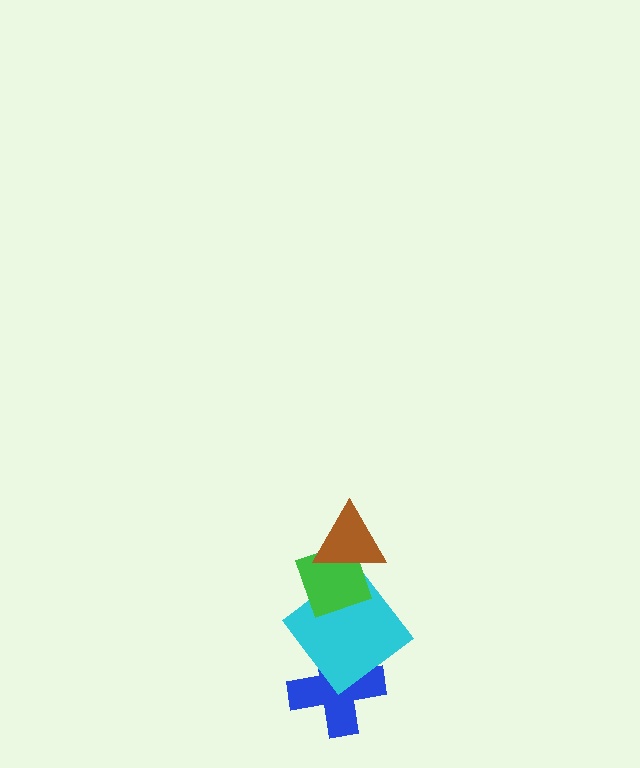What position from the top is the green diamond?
The green diamond is 2nd from the top.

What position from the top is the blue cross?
The blue cross is 4th from the top.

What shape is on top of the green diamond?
The brown triangle is on top of the green diamond.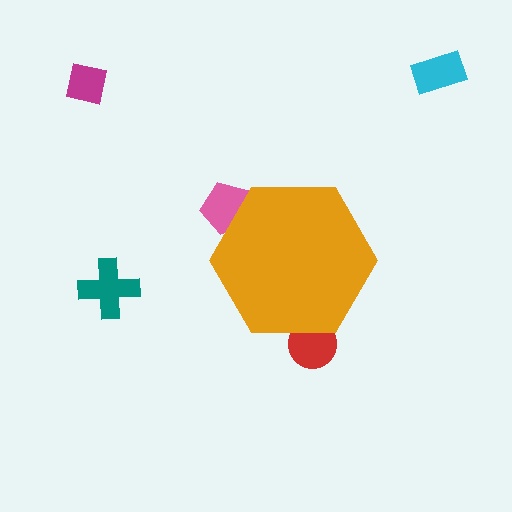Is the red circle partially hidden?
Yes, the red circle is partially hidden behind the orange hexagon.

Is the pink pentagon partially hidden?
Yes, the pink pentagon is partially hidden behind the orange hexagon.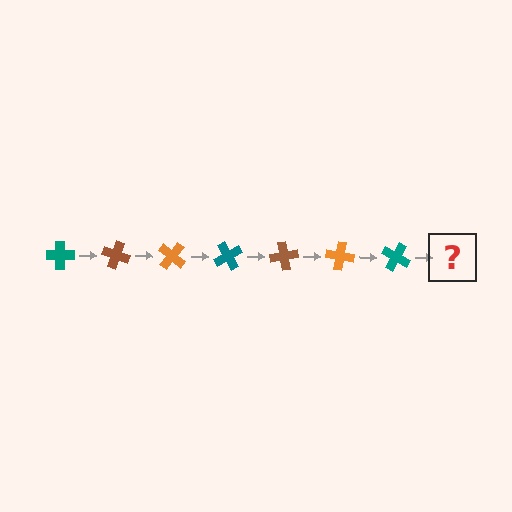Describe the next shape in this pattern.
It should be a brown cross, rotated 140 degrees from the start.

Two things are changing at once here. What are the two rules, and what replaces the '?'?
The two rules are that it rotates 20 degrees each step and the color cycles through teal, brown, and orange. The '?' should be a brown cross, rotated 140 degrees from the start.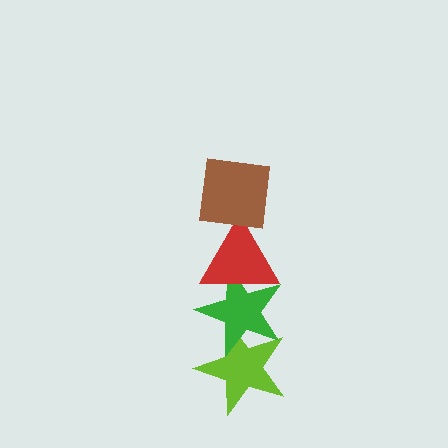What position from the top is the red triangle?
The red triangle is 2nd from the top.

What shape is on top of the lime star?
The green star is on top of the lime star.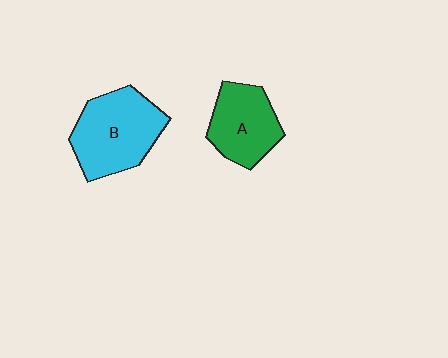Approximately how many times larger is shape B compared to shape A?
Approximately 1.3 times.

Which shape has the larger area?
Shape B (cyan).